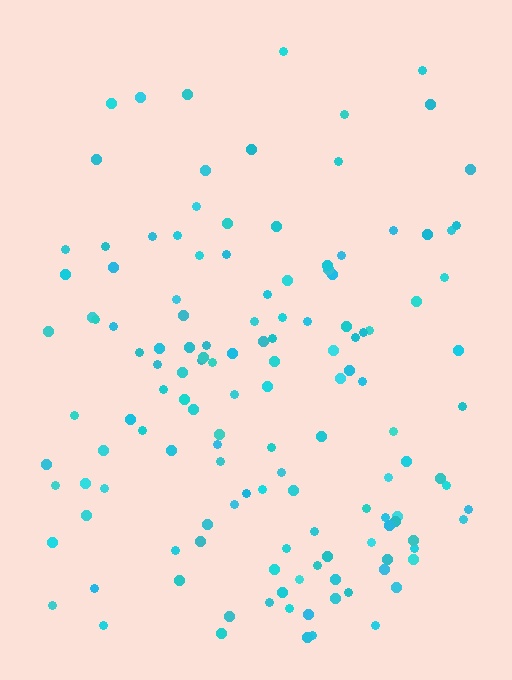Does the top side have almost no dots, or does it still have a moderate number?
Still a moderate number, just noticeably fewer than the bottom.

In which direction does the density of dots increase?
From top to bottom, with the bottom side densest.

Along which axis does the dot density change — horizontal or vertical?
Vertical.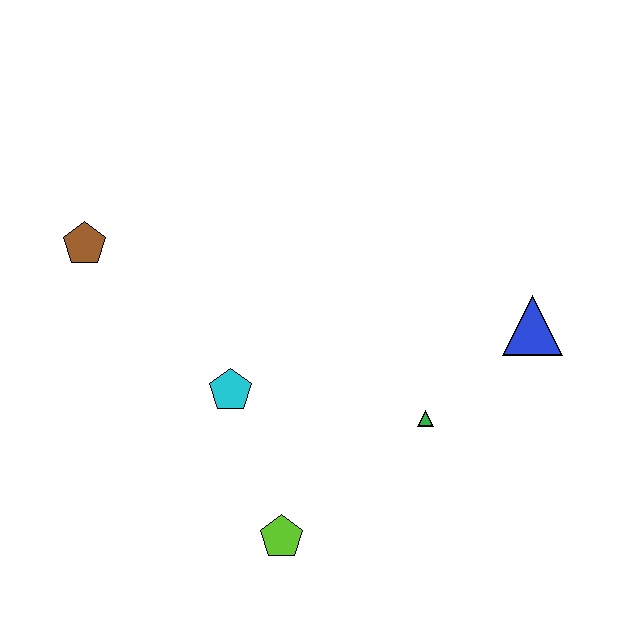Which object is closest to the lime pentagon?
The cyan pentagon is closest to the lime pentagon.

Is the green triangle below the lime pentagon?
No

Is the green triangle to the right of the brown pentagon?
Yes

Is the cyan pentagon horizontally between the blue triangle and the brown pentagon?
Yes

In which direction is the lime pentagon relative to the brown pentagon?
The lime pentagon is below the brown pentagon.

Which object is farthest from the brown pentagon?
The blue triangle is farthest from the brown pentagon.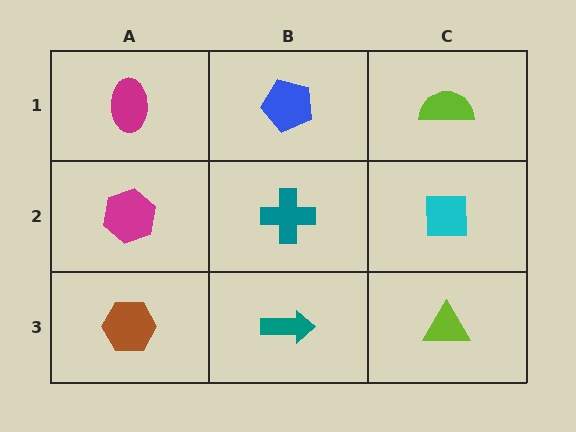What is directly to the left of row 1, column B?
A magenta ellipse.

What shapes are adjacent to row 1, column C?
A cyan square (row 2, column C), a blue pentagon (row 1, column B).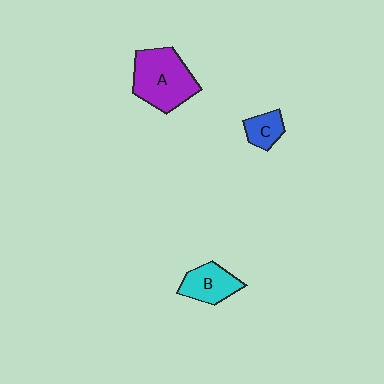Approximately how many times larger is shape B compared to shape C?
Approximately 1.5 times.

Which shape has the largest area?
Shape A (purple).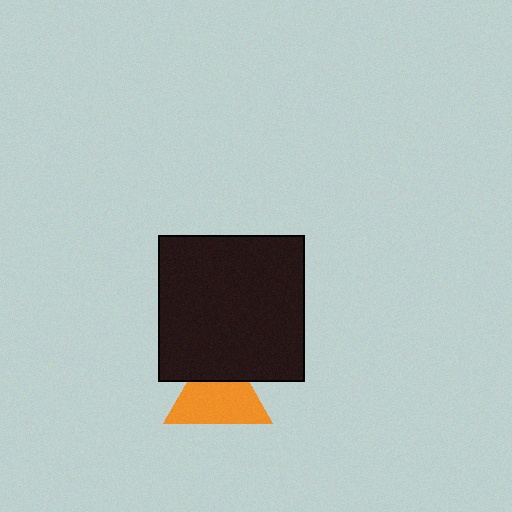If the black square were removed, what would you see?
You would see the complete orange triangle.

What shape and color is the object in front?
The object in front is a black square.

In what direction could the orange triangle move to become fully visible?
The orange triangle could move down. That would shift it out from behind the black square entirely.